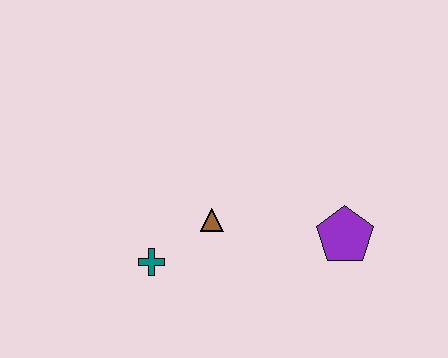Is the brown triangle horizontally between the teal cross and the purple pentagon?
Yes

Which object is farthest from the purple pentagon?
The teal cross is farthest from the purple pentagon.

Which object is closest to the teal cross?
The brown triangle is closest to the teal cross.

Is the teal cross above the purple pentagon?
No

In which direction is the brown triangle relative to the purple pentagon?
The brown triangle is to the left of the purple pentagon.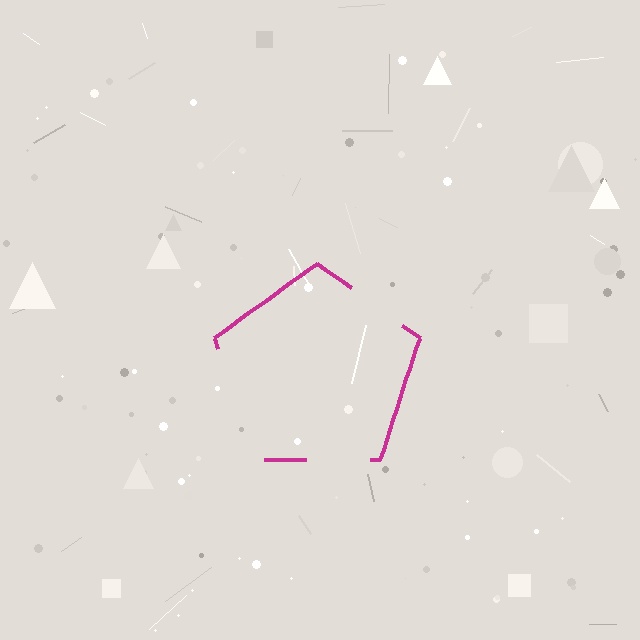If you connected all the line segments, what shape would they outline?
They would outline a pentagon.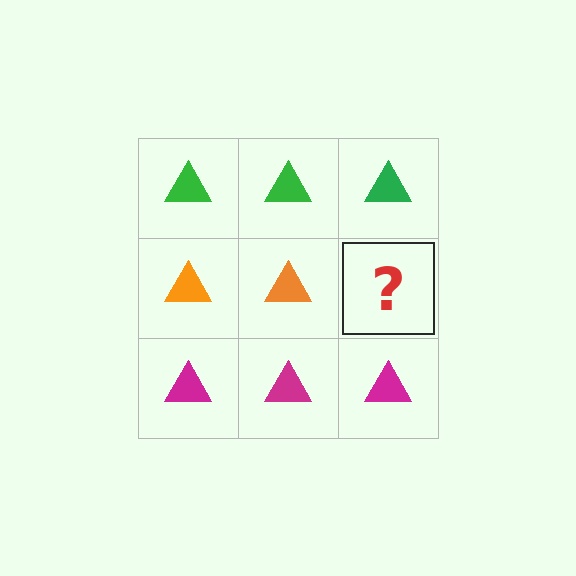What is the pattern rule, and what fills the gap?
The rule is that each row has a consistent color. The gap should be filled with an orange triangle.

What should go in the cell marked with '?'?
The missing cell should contain an orange triangle.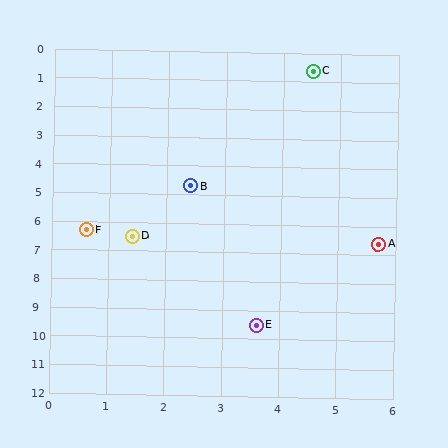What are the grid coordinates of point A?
Point A is at approximately (5.7, 6.6).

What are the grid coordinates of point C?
Point C is at approximately (4.5, 0.6).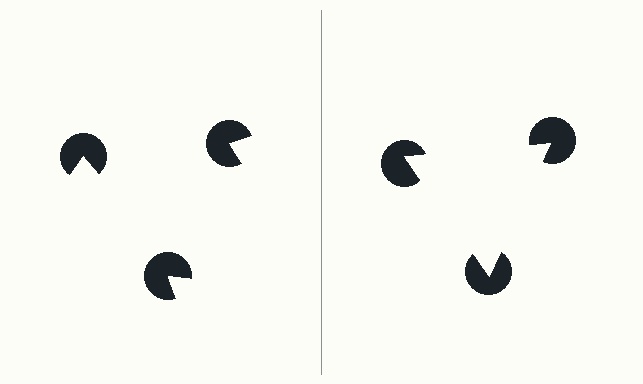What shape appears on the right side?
An illusory triangle.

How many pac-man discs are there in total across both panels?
6 — 3 on each side.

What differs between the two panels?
The pac-man discs are positioned identically on both sides; only the wedge orientations differ. On the right they align to a triangle; on the left they are misaligned.